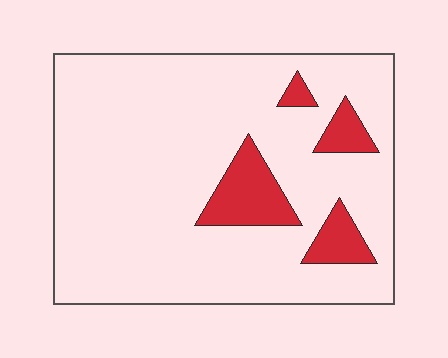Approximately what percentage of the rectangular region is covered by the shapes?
Approximately 10%.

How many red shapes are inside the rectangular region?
4.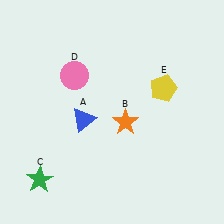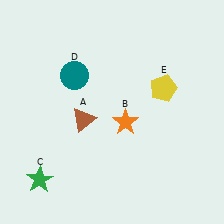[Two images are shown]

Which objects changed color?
A changed from blue to brown. D changed from pink to teal.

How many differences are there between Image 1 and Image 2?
There are 2 differences between the two images.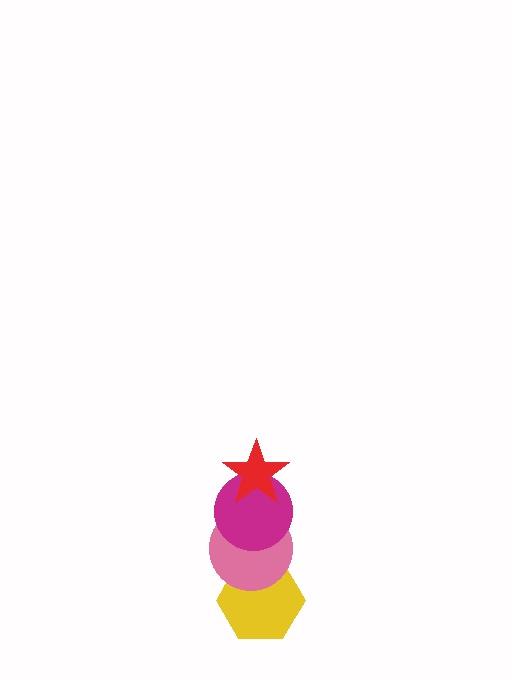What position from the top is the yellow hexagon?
The yellow hexagon is 4th from the top.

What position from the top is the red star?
The red star is 1st from the top.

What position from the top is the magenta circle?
The magenta circle is 2nd from the top.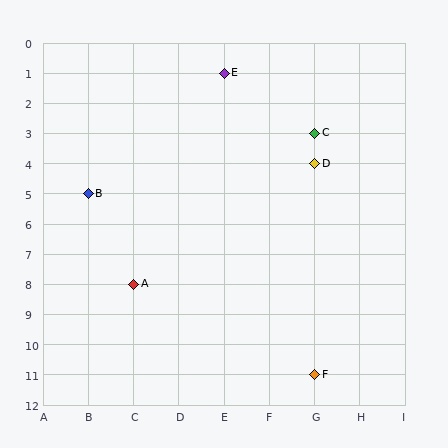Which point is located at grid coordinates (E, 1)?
Point E is at (E, 1).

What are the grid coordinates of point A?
Point A is at grid coordinates (C, 8).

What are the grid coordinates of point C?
Point C is at grid coordinates (G, 3).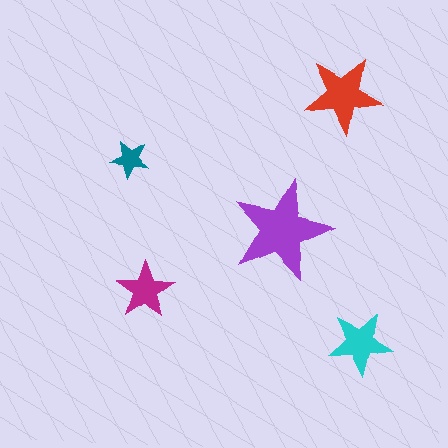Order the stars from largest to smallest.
the purple one, the red one, the cyan one, the magenta one, the teal one.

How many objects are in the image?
There are 5 objects in the image.